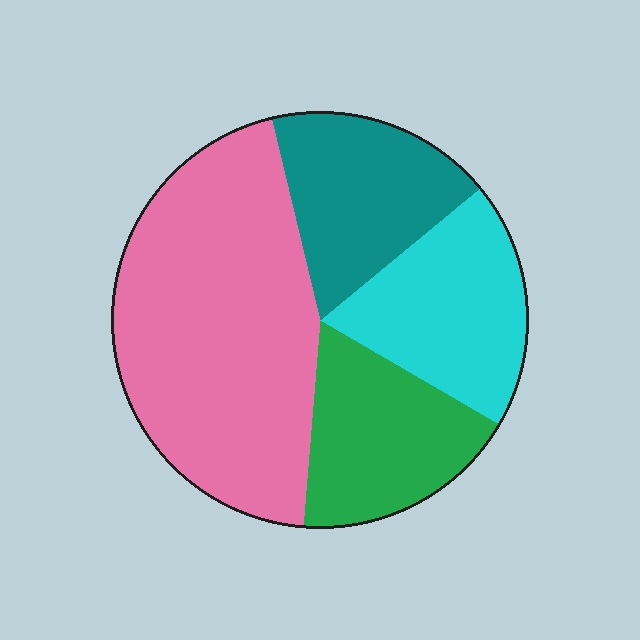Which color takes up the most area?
Pink, at roughly 45%.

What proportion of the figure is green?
Green takes up less than a quarter of the figure.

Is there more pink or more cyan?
Pink.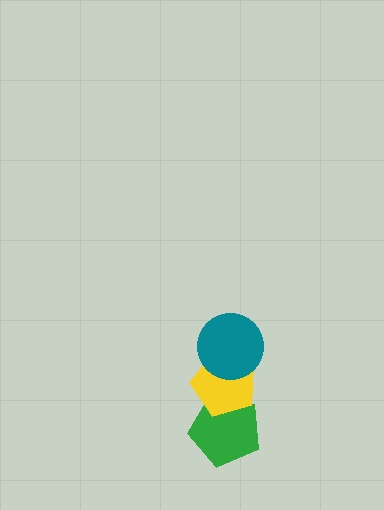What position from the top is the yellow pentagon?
The yellow pentagon is 2nd from the top.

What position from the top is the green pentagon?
The green pentagon is 3rd from the top.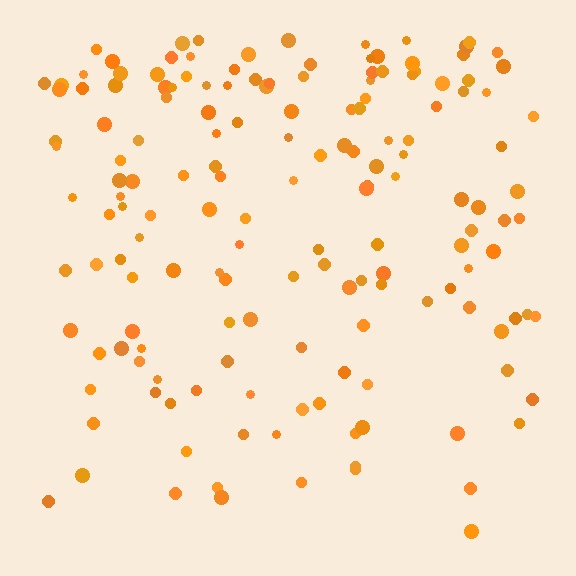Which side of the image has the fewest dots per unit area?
The bottom.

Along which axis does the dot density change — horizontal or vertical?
Vertical.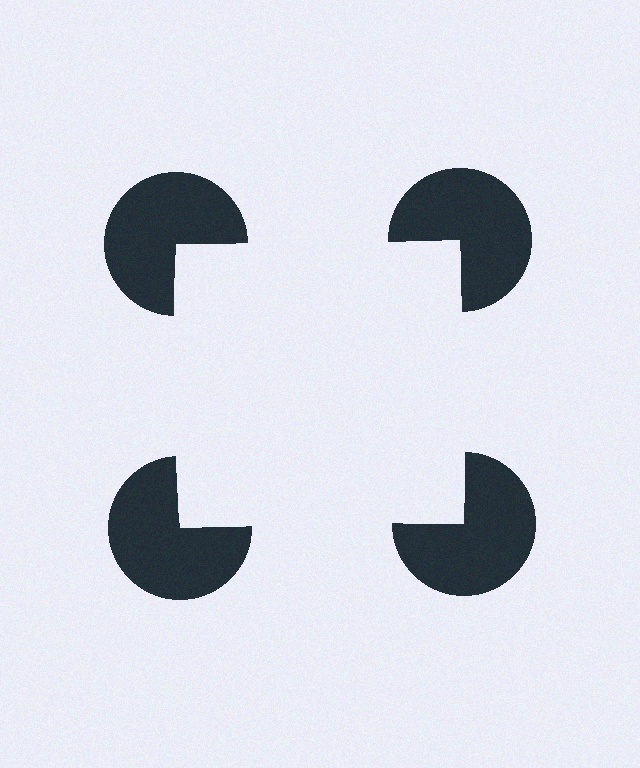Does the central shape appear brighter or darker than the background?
It typically appears slightly brighter than the background, even though no actual brightness change is drawn.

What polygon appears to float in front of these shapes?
An illusory square — its edges are inferred from the aligned wedge cuts in the pac-man discs, not physically drawn.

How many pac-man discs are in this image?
There are 4 — one at each vertex of the illusory square.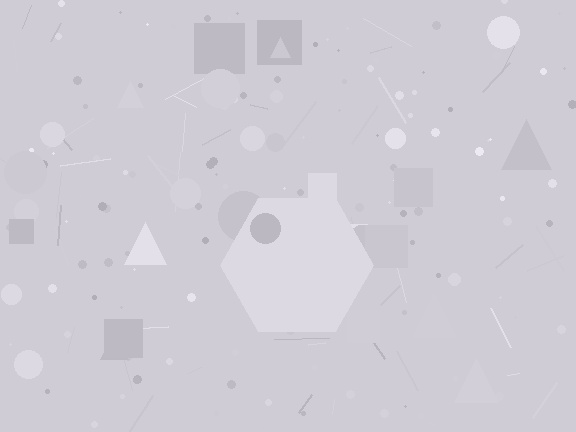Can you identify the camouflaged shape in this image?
The camouflaged shape is a hexagon.